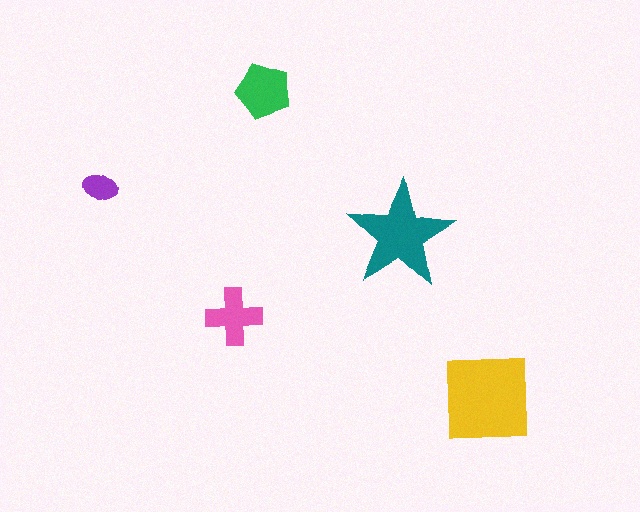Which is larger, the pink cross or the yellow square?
The yellow square.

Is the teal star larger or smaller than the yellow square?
Smaller.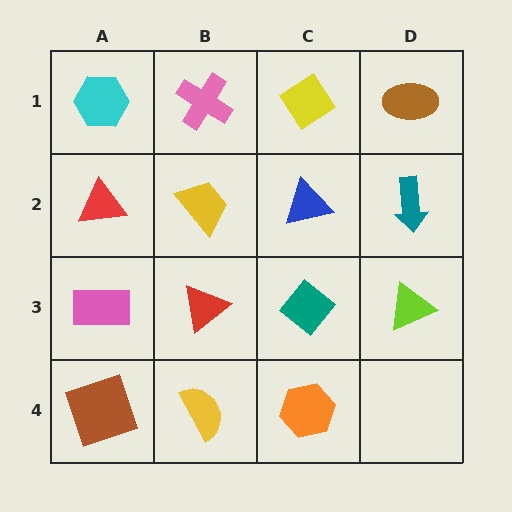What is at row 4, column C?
An orange hexagon.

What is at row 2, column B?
A yellow trapezoid.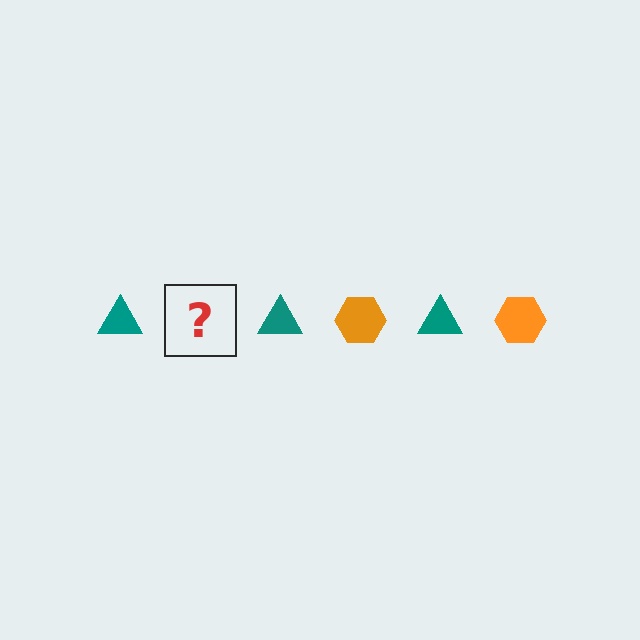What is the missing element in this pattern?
The missing element is an orange hexagon.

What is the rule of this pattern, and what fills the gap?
The rule is that the pattern alternates between teal triangle and orange hexagon. The gap should be filled with an orange hexagon.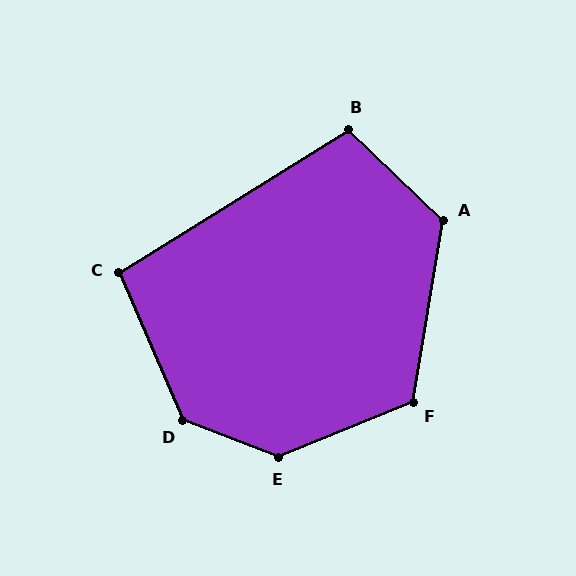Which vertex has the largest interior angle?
E, at approximately 137 degrees.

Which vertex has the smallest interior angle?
C, at approximately 99 degrees.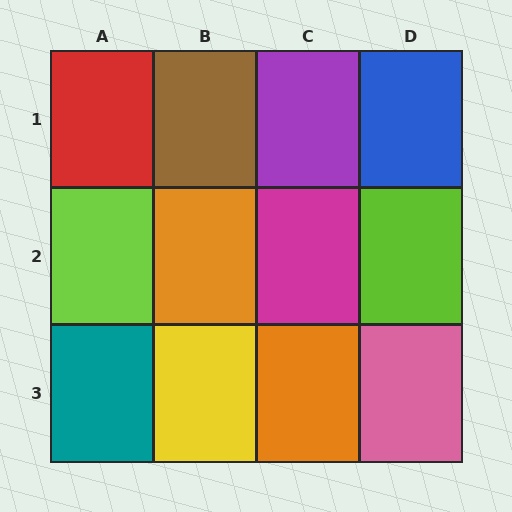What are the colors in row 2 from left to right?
Lime, orange, magenta, lime.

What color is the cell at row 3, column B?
Yellow.